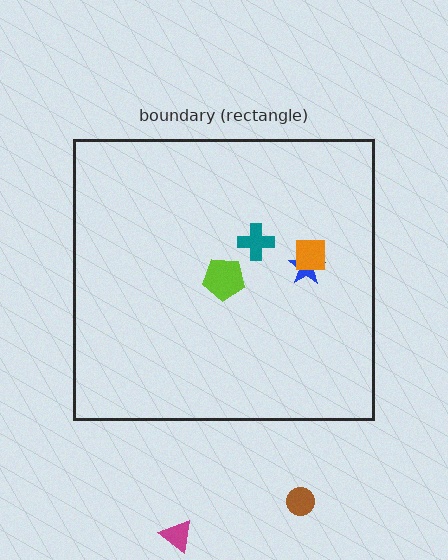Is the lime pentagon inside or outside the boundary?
Inside.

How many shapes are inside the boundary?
4 inside, 2 outside.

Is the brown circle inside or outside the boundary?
Outside.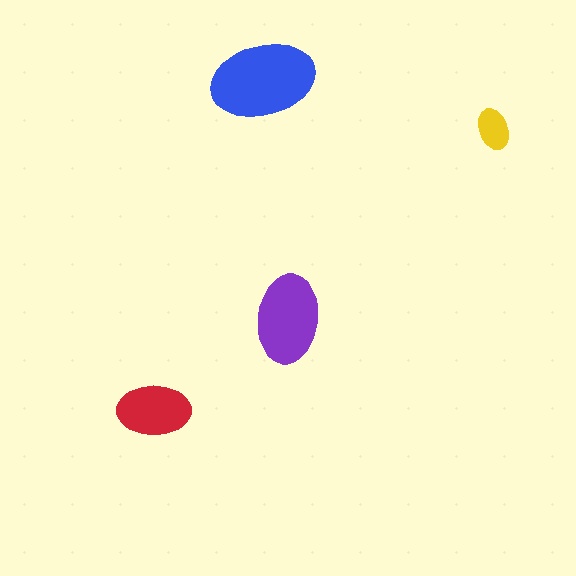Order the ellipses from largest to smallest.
the blue one, the purple one, the red one, the yellow one.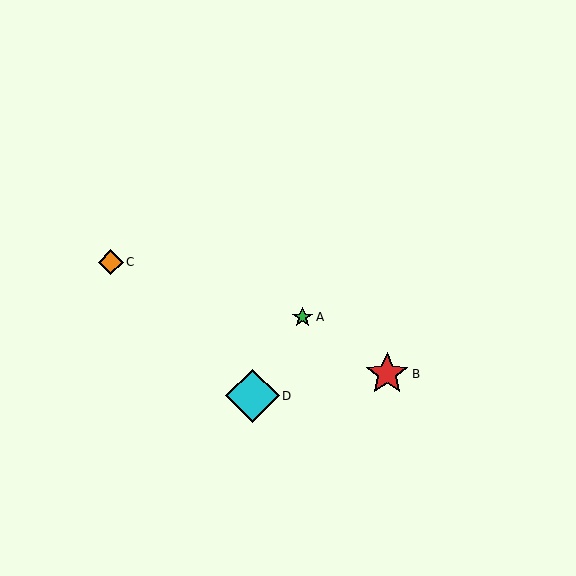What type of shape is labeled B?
Shape B is a red star.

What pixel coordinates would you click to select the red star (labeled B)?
Click at (387, 374) to select the red star B.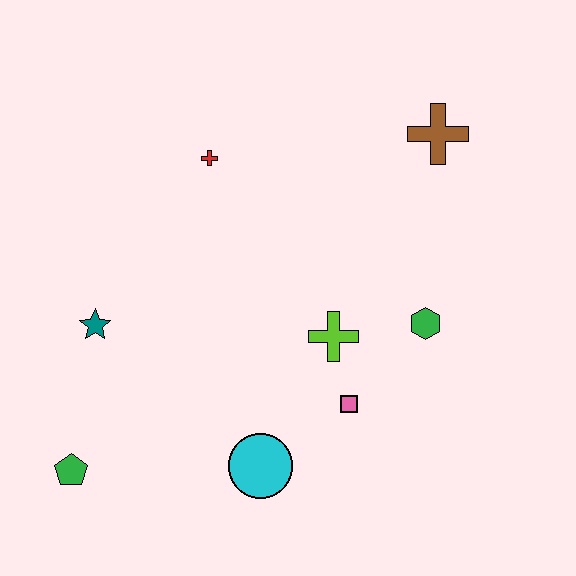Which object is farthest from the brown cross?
The green pentagon is farthest from the brown cross.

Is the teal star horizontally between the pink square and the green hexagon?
No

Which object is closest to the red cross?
The teal star is closest to the red cross.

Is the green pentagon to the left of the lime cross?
Yes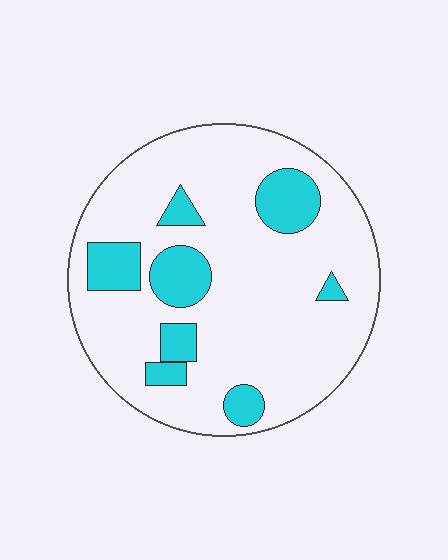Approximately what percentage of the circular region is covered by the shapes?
Approximately 20%.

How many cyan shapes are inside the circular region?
8.